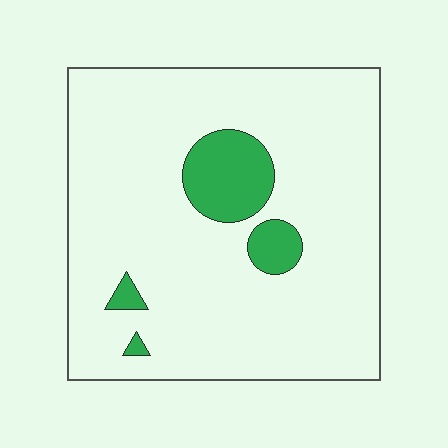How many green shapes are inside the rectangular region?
4.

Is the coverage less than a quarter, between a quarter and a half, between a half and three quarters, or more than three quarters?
Less than a quarter.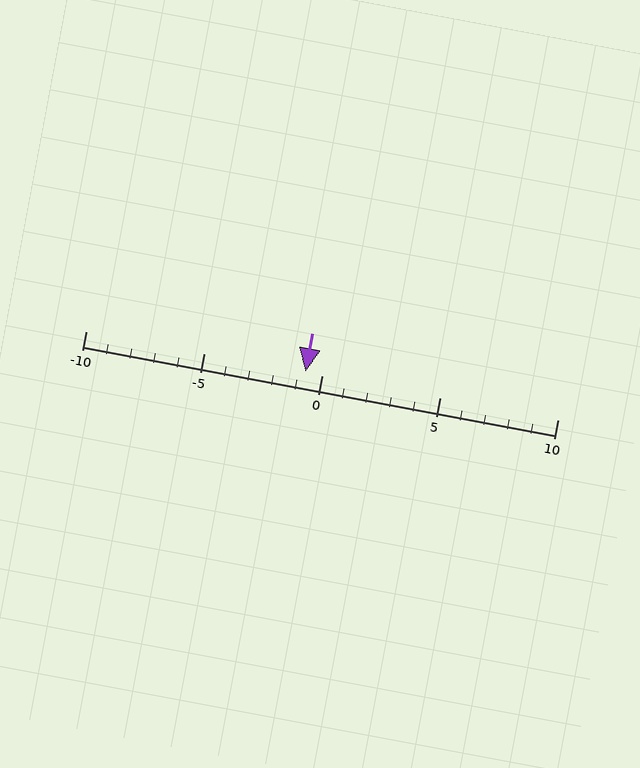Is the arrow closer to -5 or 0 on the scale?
The arrow is closer to 0.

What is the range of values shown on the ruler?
The ruler shows values from -10 to 10.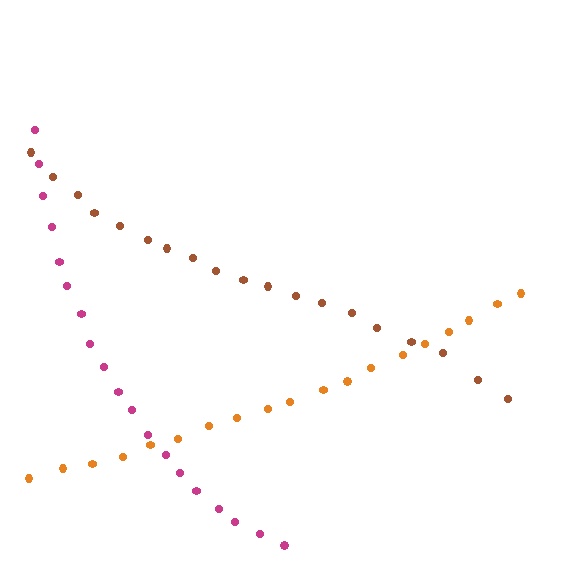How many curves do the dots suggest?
There are 3 distinct paths.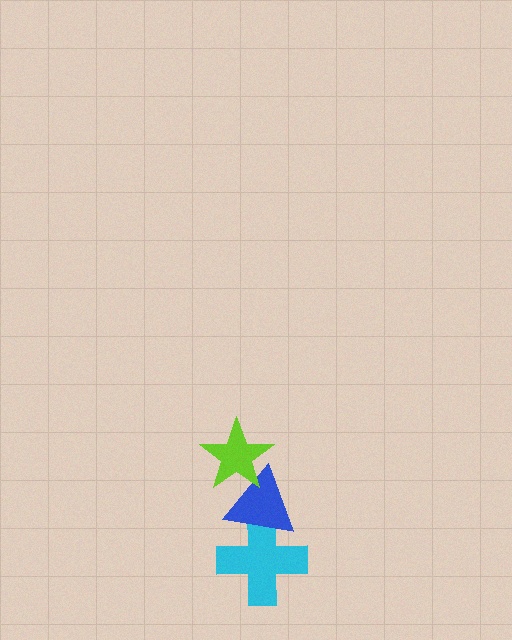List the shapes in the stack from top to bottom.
From top to bottom: the lime star, the blue triangle, the cyan cross.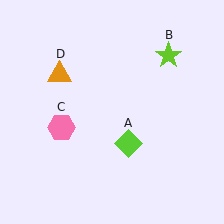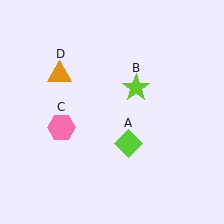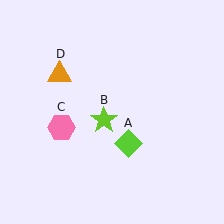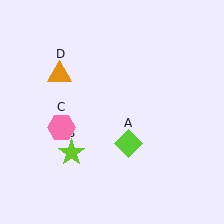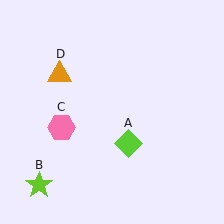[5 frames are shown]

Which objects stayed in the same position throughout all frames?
Lime diamond (object A) and pink hexagon (object C) and orange triangle (object D) remained stationary.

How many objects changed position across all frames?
1 object changed position: lime star (object B).